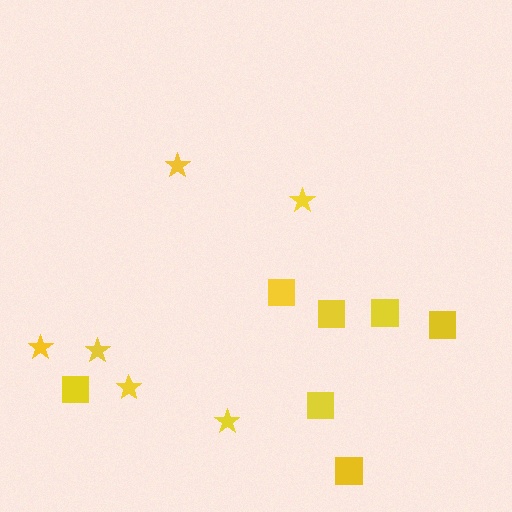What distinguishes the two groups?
There are 2 groups: one group of stars (6) and one group of squares (7).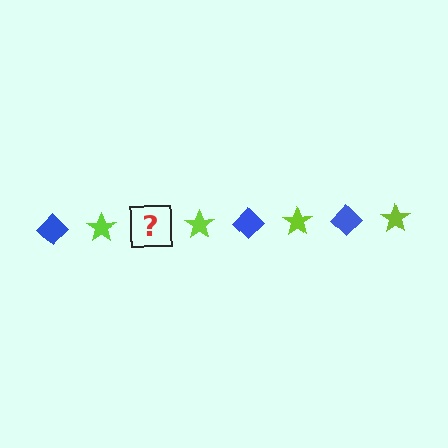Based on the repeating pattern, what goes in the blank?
The blank should be a blue diamond.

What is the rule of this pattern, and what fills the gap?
The rule is that the pattern alternates between blue diamond and lime star. The gap should be filled with a blue diamond.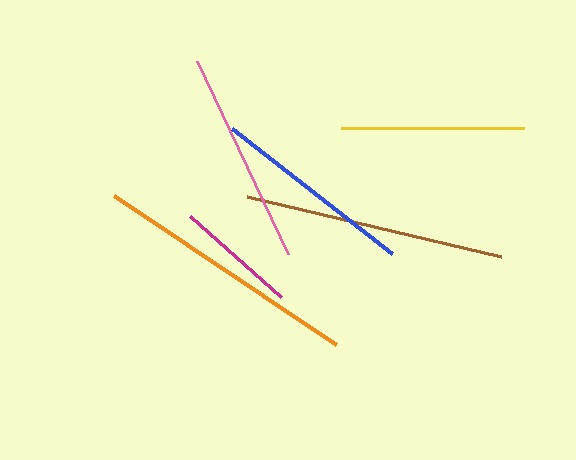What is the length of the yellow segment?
The yellow segment is approximately 183 pixels long.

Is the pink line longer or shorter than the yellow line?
The pink line is longer than the yellow line.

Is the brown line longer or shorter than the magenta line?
The brown line is longer than the magenta line.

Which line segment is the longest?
The orange line is the longest at approximately 267 pixels.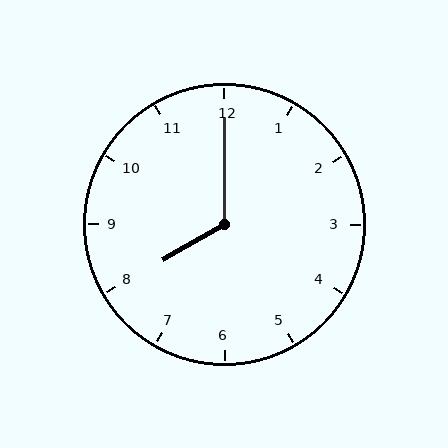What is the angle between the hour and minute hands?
Approximately 120 degrees.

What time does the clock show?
8:00.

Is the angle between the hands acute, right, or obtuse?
It is obtuse.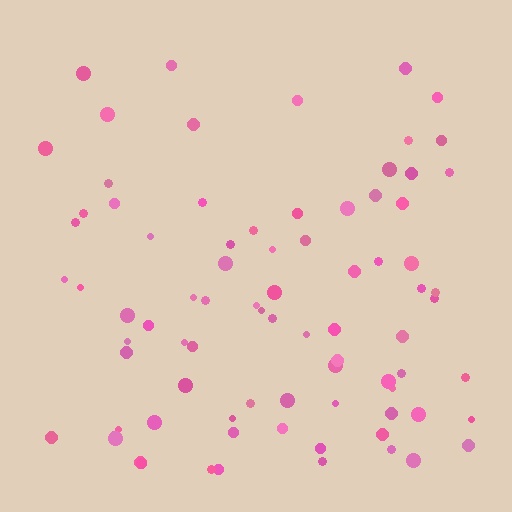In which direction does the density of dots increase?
From top to bottom, with the bottom side densest.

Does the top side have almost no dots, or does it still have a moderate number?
Still a moderate number, just noticeably fewer than the bottom.